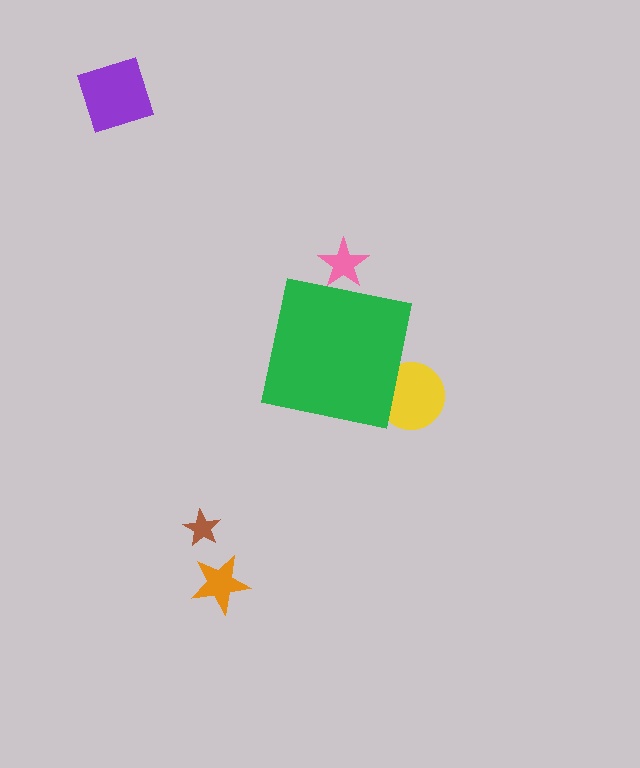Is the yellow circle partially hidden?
Yes, the yellow circle is partially hidden behind the green square.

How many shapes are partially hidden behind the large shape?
2 shapes are partially hidden.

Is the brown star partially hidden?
No, the brown star is fully visible.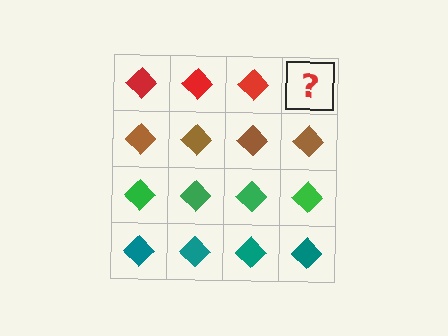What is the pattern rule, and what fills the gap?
The rule is that each row has a consistent color. The gap should be filled with a red diamond.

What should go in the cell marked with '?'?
The missing cell should contain a red diamond.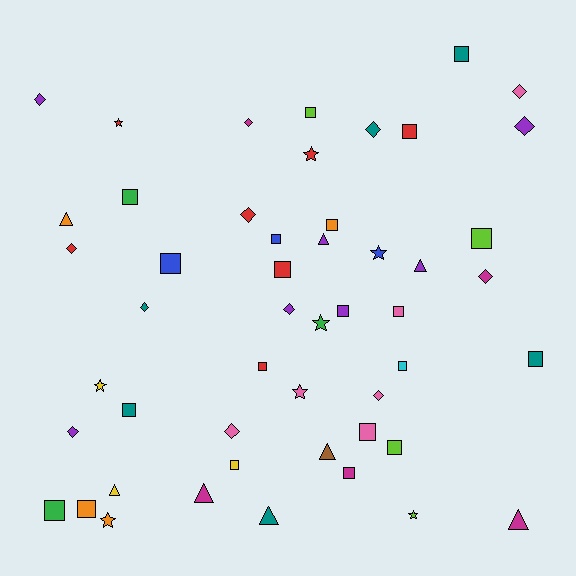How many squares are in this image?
There are 21 squares.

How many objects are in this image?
There are 50 objects.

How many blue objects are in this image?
There are 3 blue objects.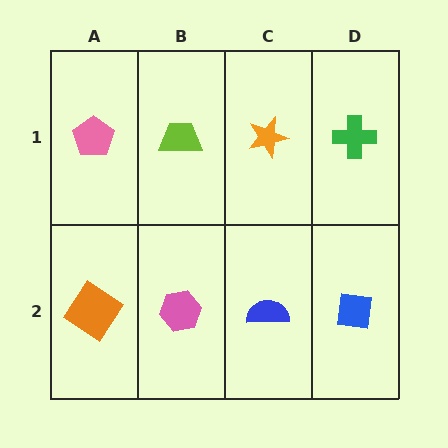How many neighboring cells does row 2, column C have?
3.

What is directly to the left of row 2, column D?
A blue semicircle.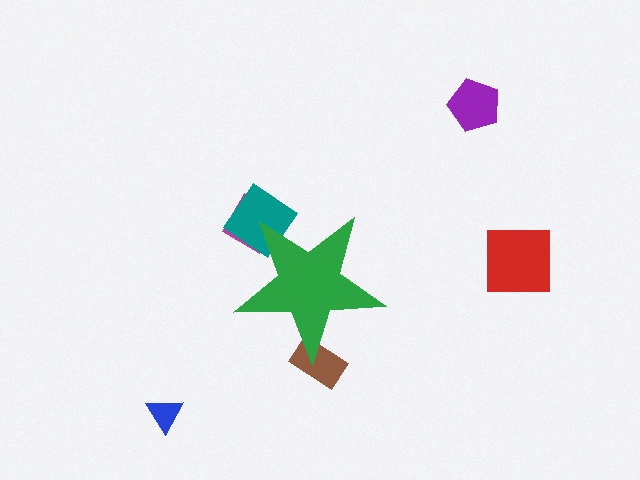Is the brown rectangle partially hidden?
Yes, the brown rectangle is partially hidden behind the green star.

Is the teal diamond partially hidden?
Yes, the teal diamond is partially hidden behind the green star.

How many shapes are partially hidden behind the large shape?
3 shapes are partially hidden.